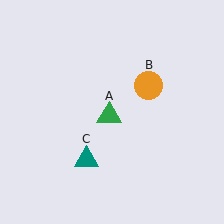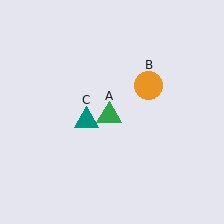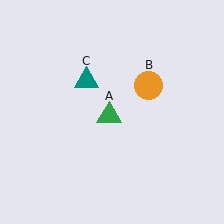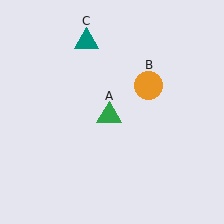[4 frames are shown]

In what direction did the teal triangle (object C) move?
The teal triangle (object C) moved up.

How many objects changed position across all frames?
1 object changed position: teal triangle (object C).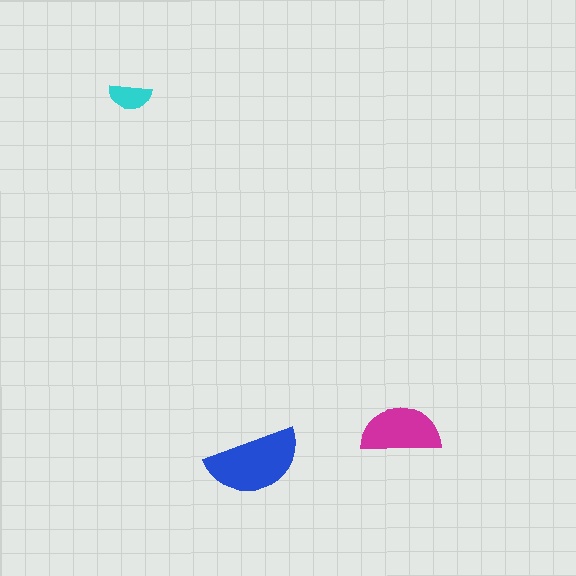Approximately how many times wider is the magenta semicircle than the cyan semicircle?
About 2 times wider.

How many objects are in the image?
There are 3 objects in the image.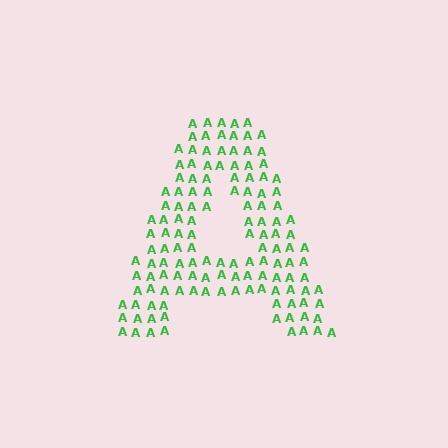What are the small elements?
The small elements are letter A's.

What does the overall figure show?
The overall figure shows the letter A.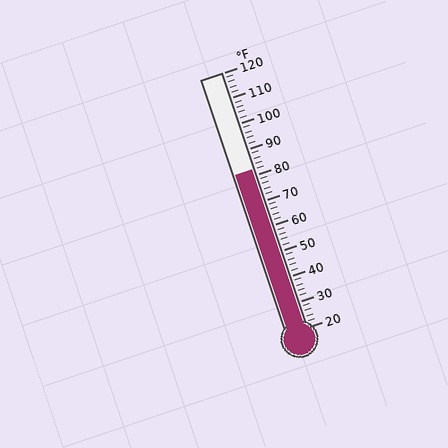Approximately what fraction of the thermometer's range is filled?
The thermometer is filled to approximately 60% of its range.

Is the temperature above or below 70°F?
The temperature is above 70°F.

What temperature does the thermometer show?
The thermometer shows approximately 82°F.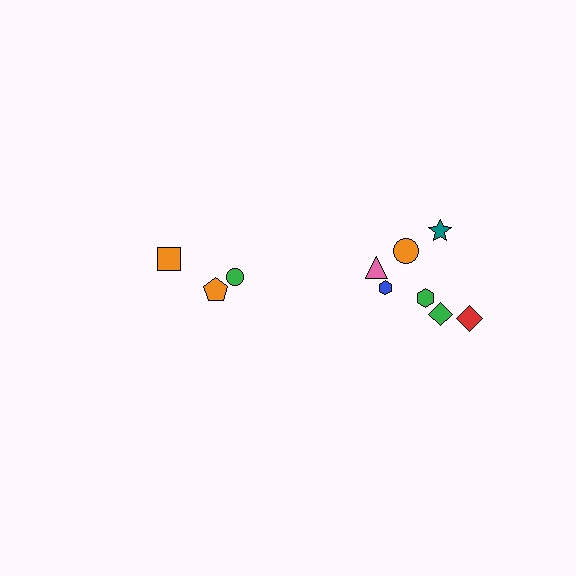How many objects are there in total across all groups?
There are 10 objects.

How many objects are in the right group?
There are 7 objects.